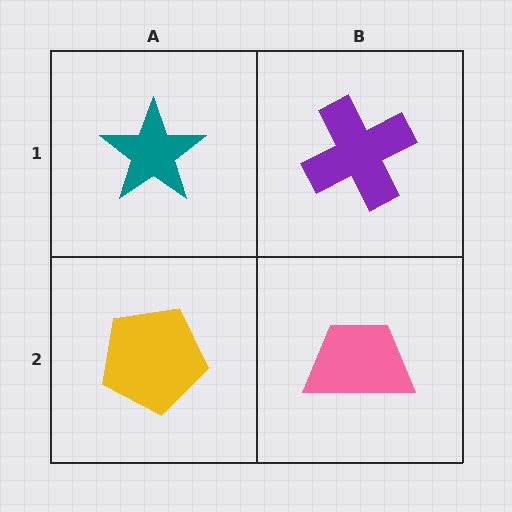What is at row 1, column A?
A teal star.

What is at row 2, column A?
A yellow pentagon.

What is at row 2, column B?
A pink trapezoid.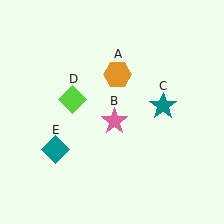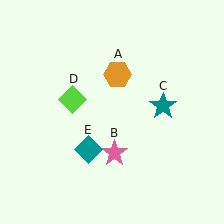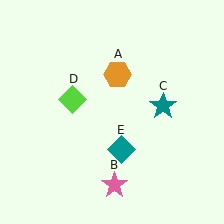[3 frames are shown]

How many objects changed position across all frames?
2 objects changed position: pink star (object B), teal diamond (object E).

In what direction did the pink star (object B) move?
The pink star (object B) moved down.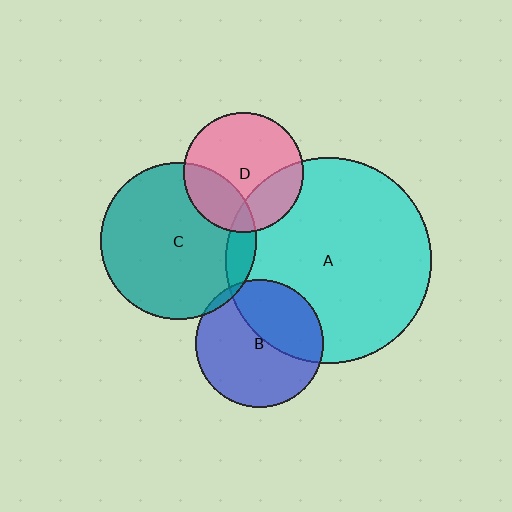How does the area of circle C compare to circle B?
Approximately 1.5 times.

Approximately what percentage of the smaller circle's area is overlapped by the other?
Approximately 40%.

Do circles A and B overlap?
Yes.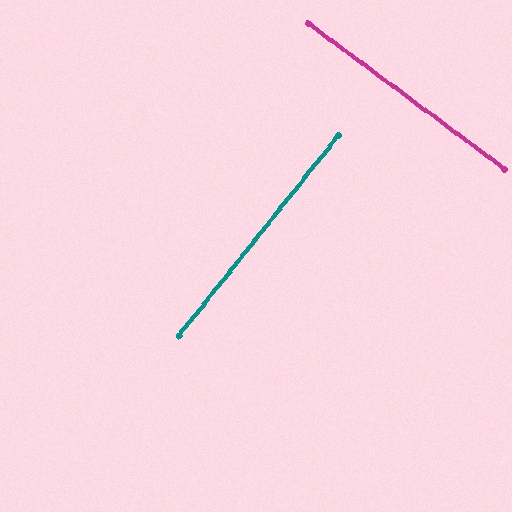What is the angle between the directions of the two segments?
Approximately 88 degrees.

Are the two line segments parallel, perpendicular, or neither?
Perpendicular — they meet at approximately 88°.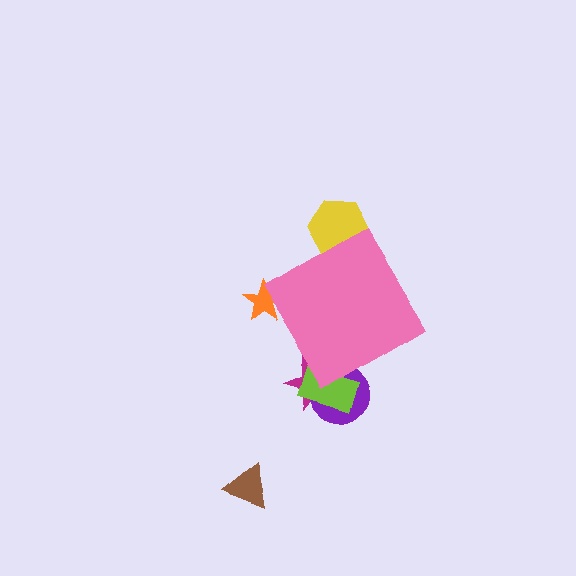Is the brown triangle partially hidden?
No, the brown triangle is fully visible.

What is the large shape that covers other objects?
A pink diamond.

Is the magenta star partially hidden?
Yes, the magenta star is partially hidden behind the pink diamond.